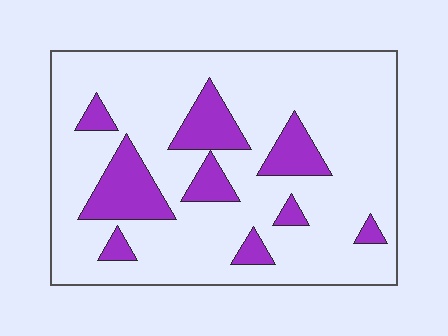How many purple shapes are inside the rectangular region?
9.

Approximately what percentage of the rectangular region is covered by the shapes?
Approximately 20%.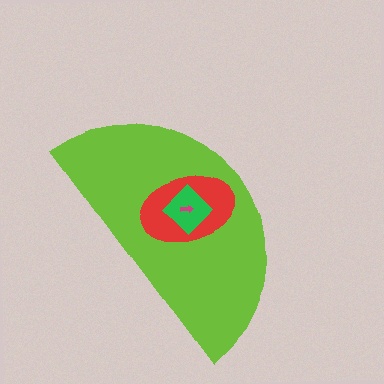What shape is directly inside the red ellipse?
The green diamond.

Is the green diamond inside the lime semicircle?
Yes.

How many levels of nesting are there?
4.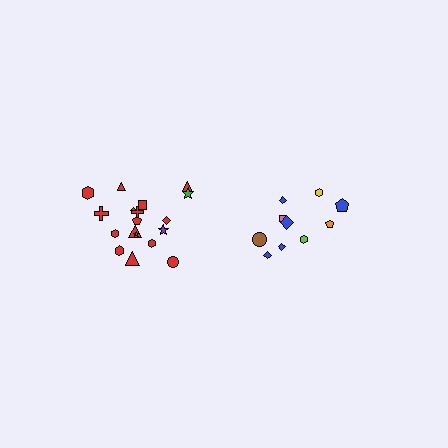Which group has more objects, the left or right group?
The left group.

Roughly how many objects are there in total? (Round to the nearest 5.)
Roughly 30 objects in total.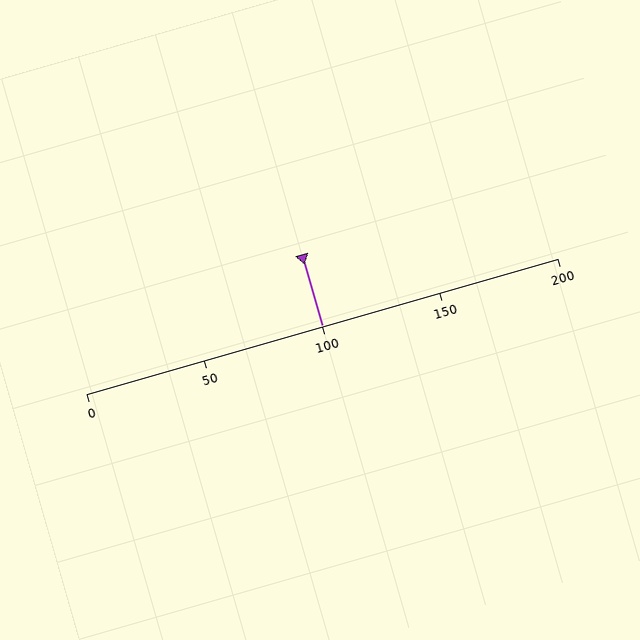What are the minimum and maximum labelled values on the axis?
The axis runs from 0 to 200.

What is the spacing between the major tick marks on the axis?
The major ticks are spaced 50 apart.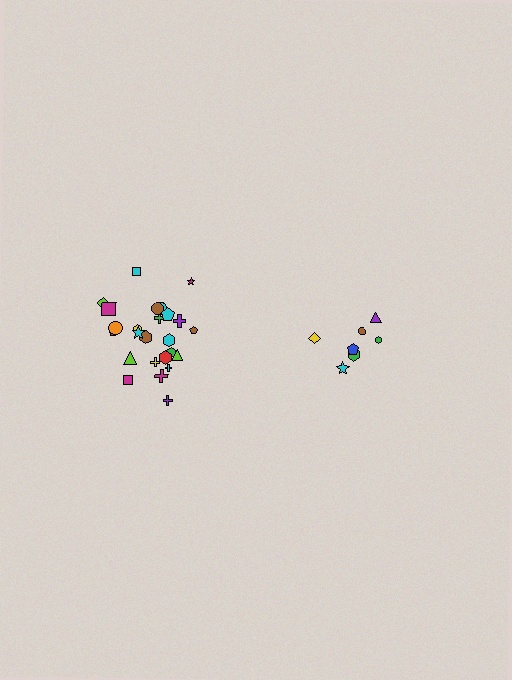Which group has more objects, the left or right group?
The left group.